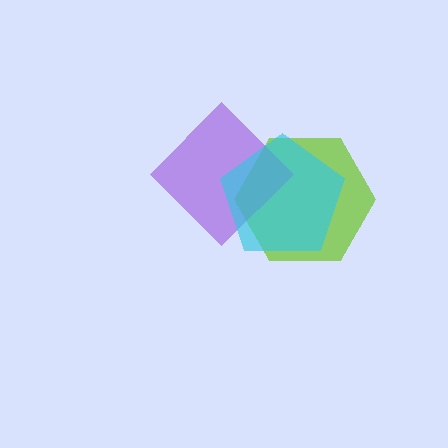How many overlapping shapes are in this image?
There are 3 overlapping shapes in the image.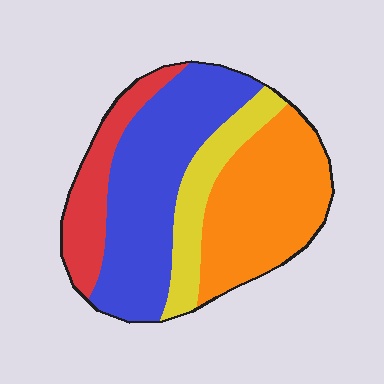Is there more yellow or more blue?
Blue.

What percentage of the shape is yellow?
Yellow takes up about one sixth (1/6) of the shape.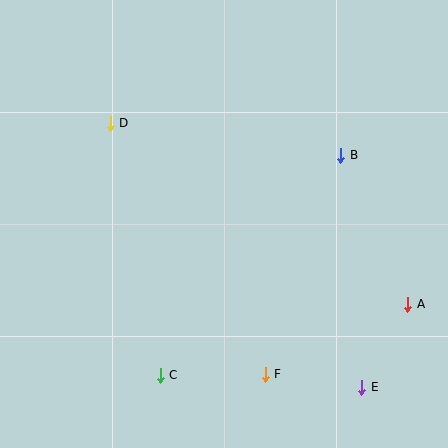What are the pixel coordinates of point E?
Point E is at (362, 387).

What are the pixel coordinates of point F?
Point F is at (265, 374).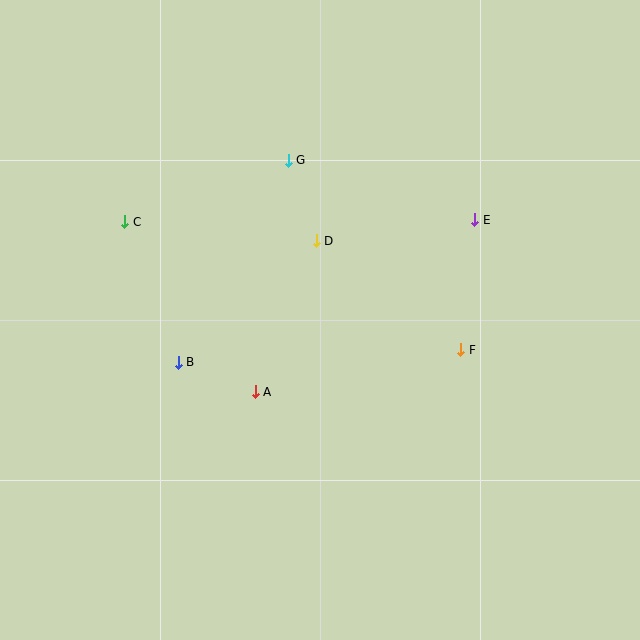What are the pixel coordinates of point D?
Point D is at (316, 241).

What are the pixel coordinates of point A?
Point A is at (255, 392).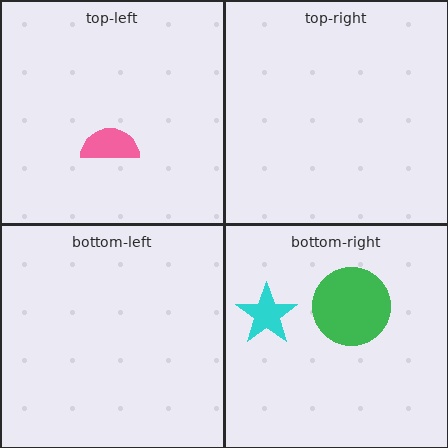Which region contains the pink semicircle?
The top-left region.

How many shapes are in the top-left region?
1.